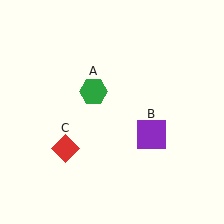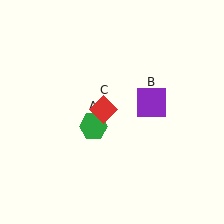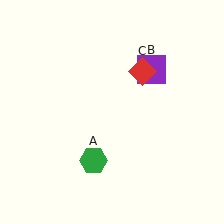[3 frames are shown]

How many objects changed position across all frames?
3 objects changed position: green hexagon (object A), purple square (object B), red diamond (object C).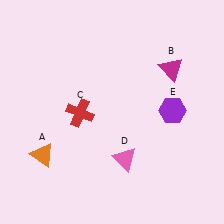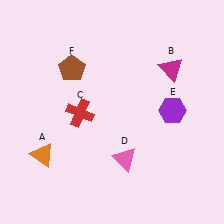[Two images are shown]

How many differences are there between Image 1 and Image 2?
There is 1 difference between the two images.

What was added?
A brown pentagon (F) was added in Image 2.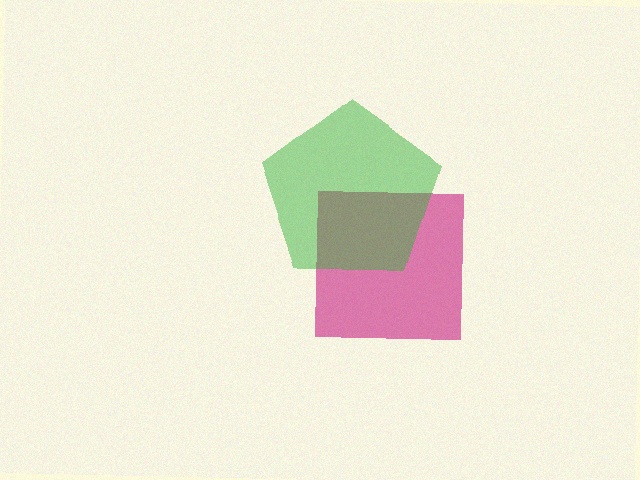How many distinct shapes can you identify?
There are 2 distinct shapes: a magenta square, a green pentagon.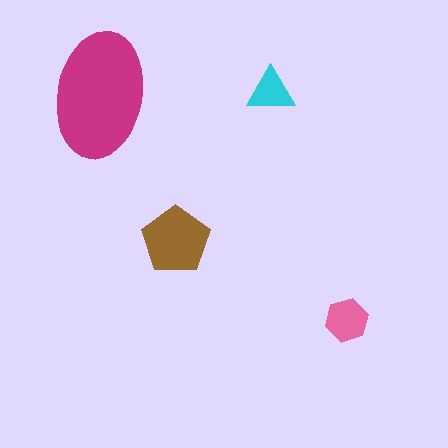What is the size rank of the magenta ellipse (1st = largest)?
1st.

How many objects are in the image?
There are 4 objects in the image.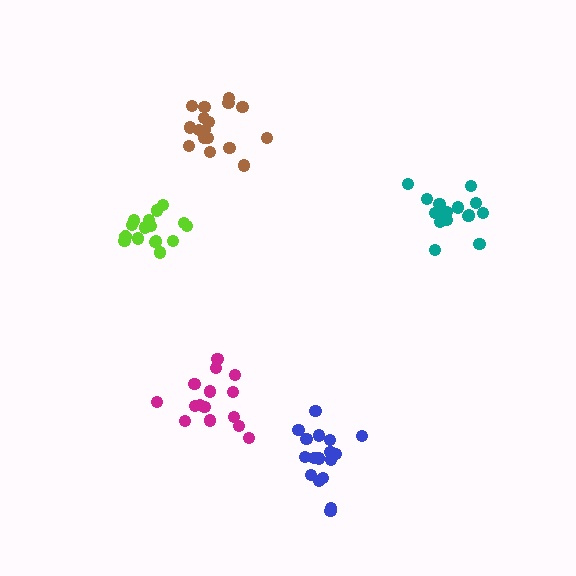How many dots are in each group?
Group 1: 16 dots, Group 2: 17 dots, Group 3: 17 dots, Group 4: 16 dots, Group 5: 17 dots (83 total).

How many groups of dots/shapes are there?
There are 5 groups.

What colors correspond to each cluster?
The clusters are colored: magenta, brown, teal, lime, blue.